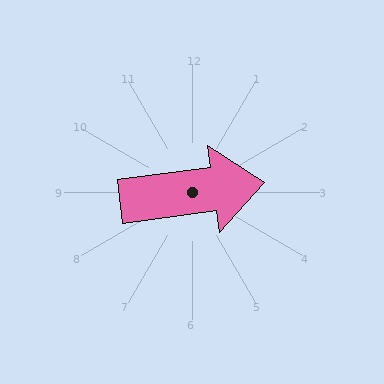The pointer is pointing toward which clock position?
Roughly 3 o'clock.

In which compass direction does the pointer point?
East.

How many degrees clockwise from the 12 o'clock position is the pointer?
Approximately 82 degrees.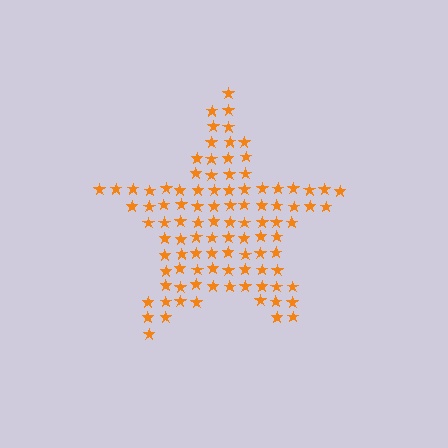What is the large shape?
The large shape is a star.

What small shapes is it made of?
It is made of small stars.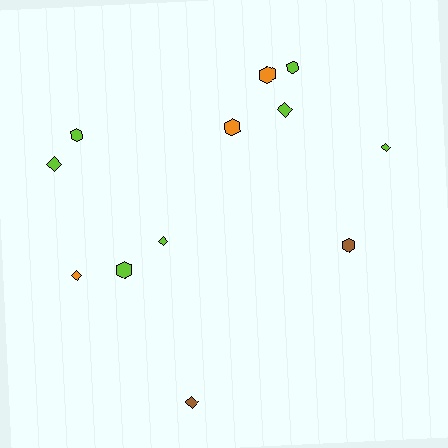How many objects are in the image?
There are 12 objects.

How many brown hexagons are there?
There is 1 brown hexagon.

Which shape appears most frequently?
Diamond, with 6 objects.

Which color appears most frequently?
Lime, with 7 objects.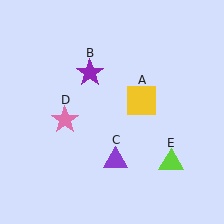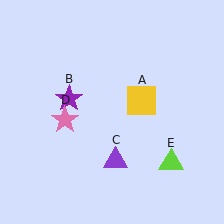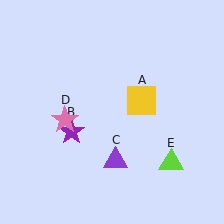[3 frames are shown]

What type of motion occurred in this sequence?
The purple star (object B) rotated counterclockwise around the center of the scene.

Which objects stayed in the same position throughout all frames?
Yellow square (object A) and purple triangle (object C) and pink star (object D) and lime triangle (object E) remained stationary.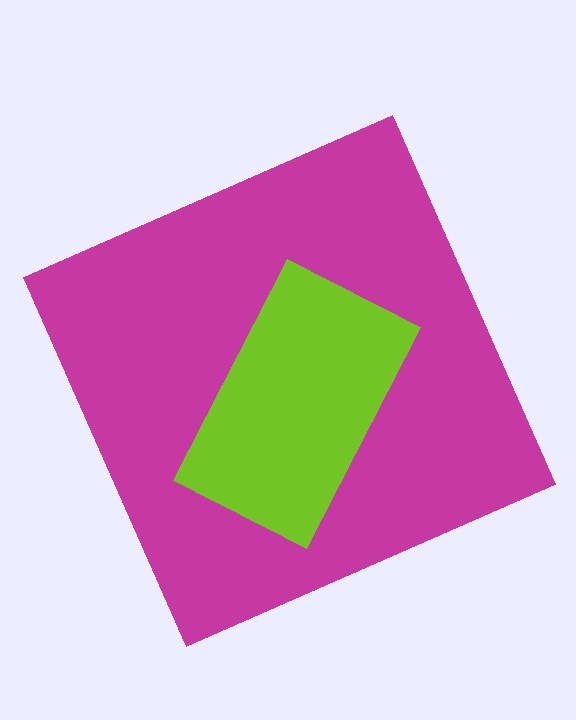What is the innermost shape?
The lime rectangle.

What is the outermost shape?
The magenta square.